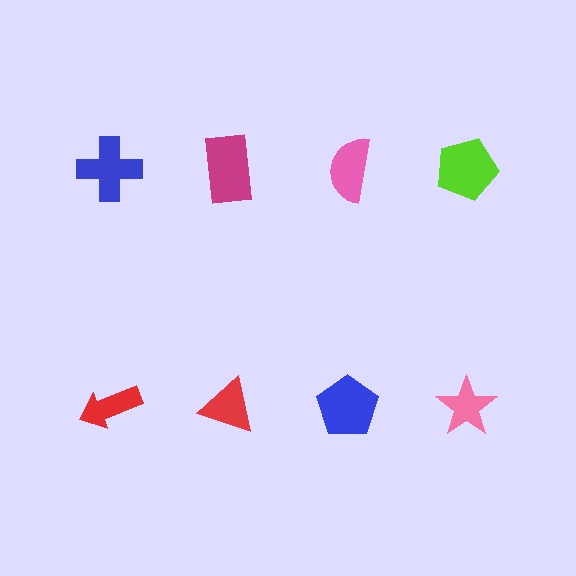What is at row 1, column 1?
A blue cross.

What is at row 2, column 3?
A blue pentagon.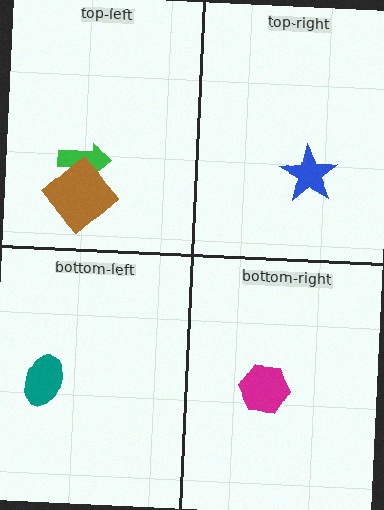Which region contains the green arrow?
The top-left region.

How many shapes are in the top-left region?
2.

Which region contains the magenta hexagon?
The bottom-right region.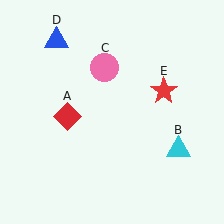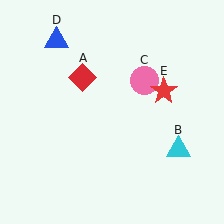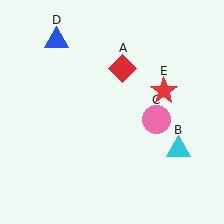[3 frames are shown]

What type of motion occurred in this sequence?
The red diamond (object A), pink circle (object C) rotated clockwise around the center of the scene.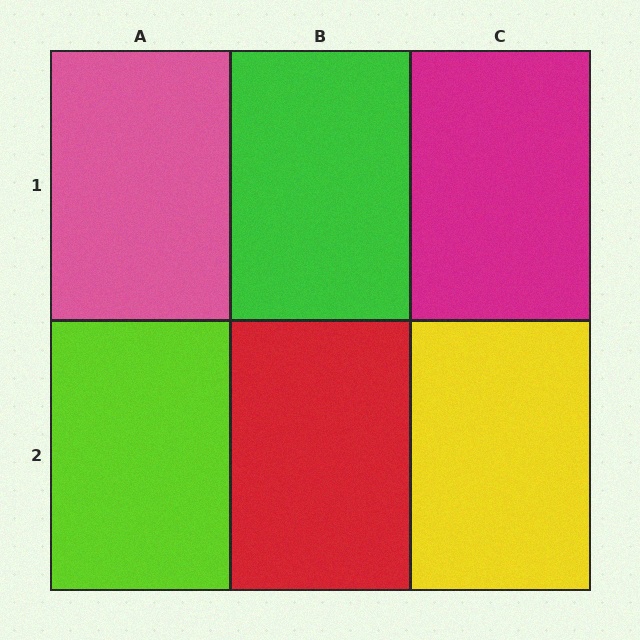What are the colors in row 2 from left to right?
Lime, red, yellow.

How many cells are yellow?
1 cell is yellow.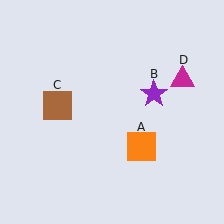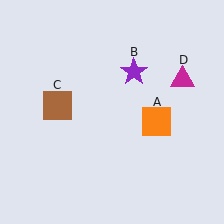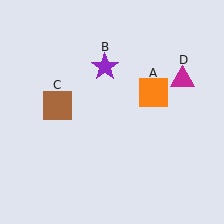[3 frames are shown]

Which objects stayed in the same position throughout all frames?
Brown square (object C) and magenta triangle (object D) remained stationary.